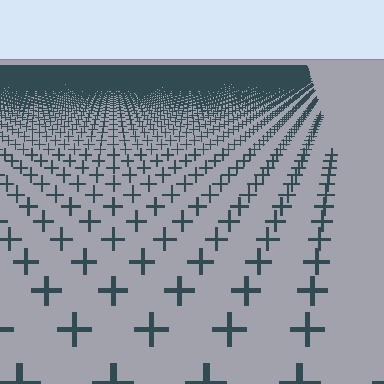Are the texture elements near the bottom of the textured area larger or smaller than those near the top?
Larger. Near the bottom, elements are closer to the viewer and appear at a bigger on-screen size.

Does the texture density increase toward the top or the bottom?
Density increases toward the top.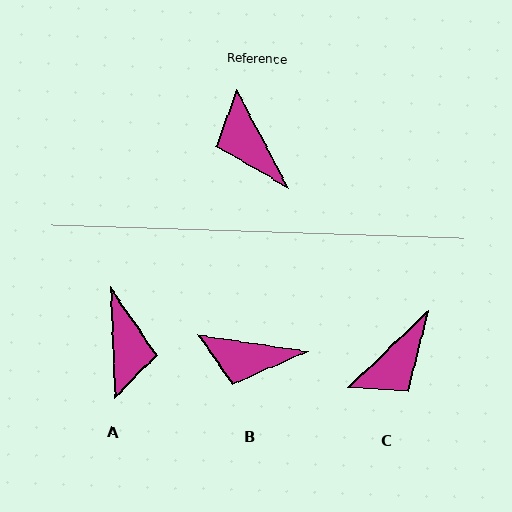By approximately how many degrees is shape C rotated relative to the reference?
Approximately 106 degrees counter-clockwise.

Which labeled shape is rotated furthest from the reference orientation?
A, about 155 degrees away.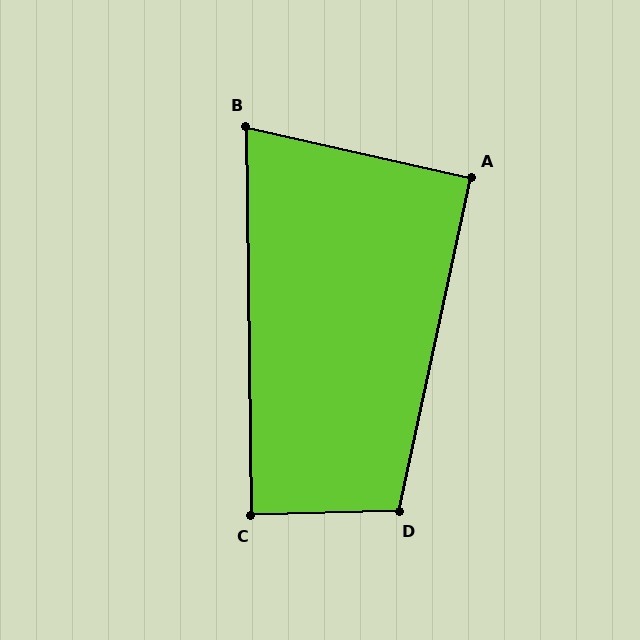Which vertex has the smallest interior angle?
B, at approximately 76 degrees.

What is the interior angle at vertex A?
Approximately 91 degrees (approximately right).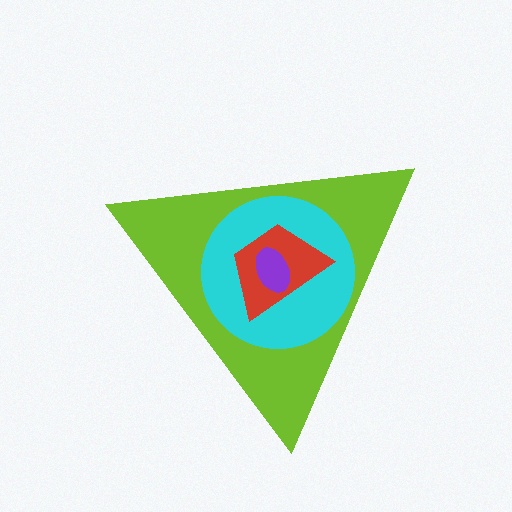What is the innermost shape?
The purple ellipse.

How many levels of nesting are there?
4.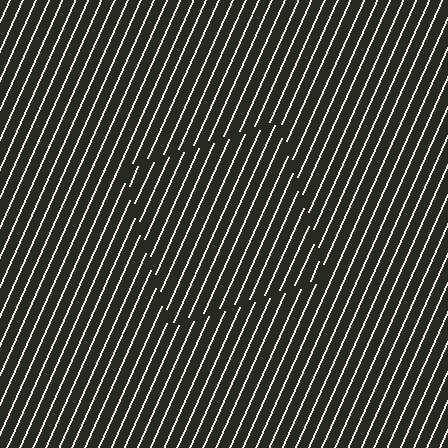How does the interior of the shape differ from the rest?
The interior of the shape contains the same grating, shifted by half a period — the contour is defined by the phase discontinuity where line-ends from the inner and outer gratings abut.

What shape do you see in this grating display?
An illusory square. The interior of the shape contains the same grating, shifted by half a period — the contour is defined by the phase discontinuity where line-ends from the inner and outer gratings abut.